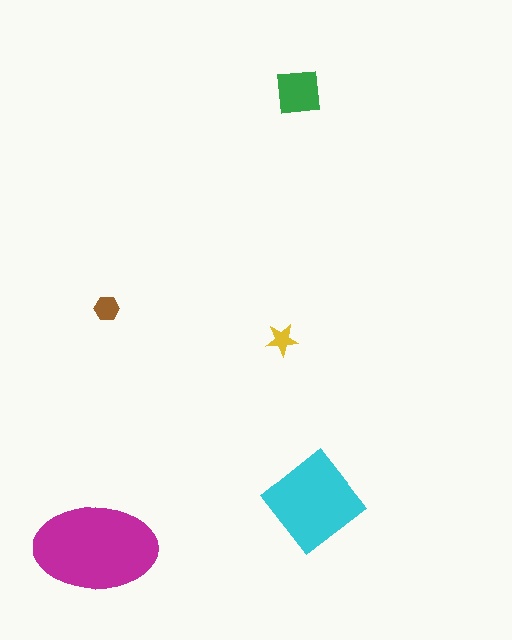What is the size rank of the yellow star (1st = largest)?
5th.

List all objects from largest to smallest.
The magenta ellipse, the cyan diamond, the green square, the brown hexagon, the yellow star.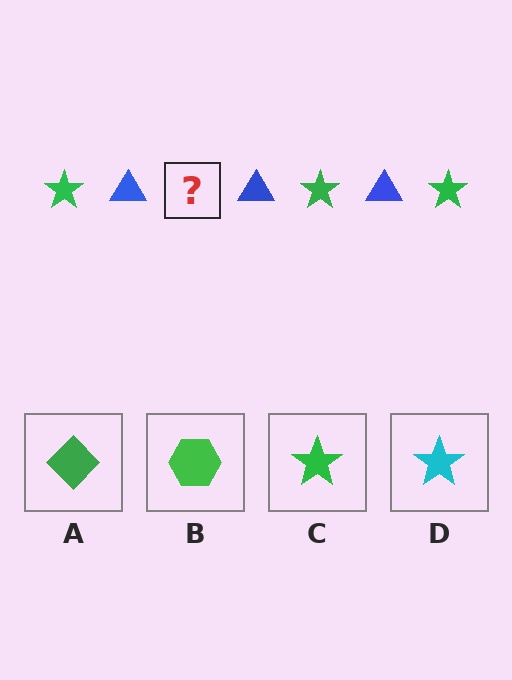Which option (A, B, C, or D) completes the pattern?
C.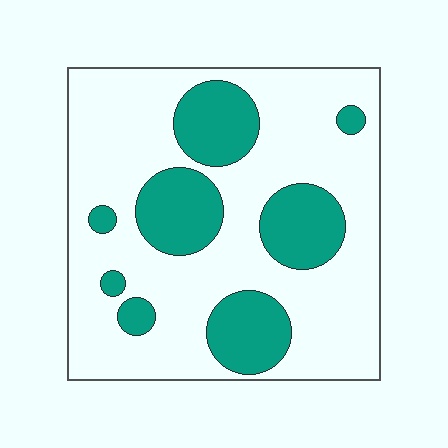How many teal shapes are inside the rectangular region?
8.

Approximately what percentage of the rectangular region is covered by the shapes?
Approximately 25%.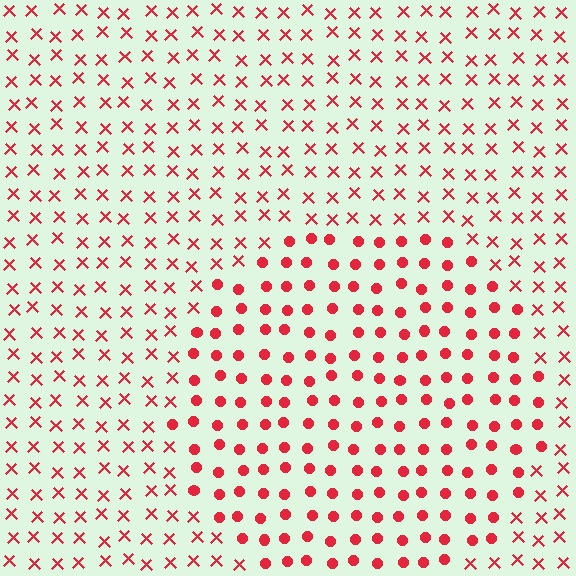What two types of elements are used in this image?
The image uses circles inside the circle region and X marks outside it.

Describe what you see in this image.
The image is filled with small red elements arranged in a uniform grid. A circle-shaped region contains circles, while the surrounding area contains X marks. The boundary is defined purely by the change in element shape.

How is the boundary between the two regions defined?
The boundary is defined by a change in element shape: circles inside vs. X marks outside. All elements share the same color and spacing.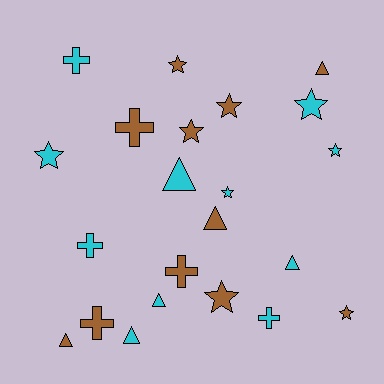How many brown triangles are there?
There are 3 brown triangles.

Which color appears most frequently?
Brown, with 11 objects.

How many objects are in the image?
There are 22 objects.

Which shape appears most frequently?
Star, with 9 objects.